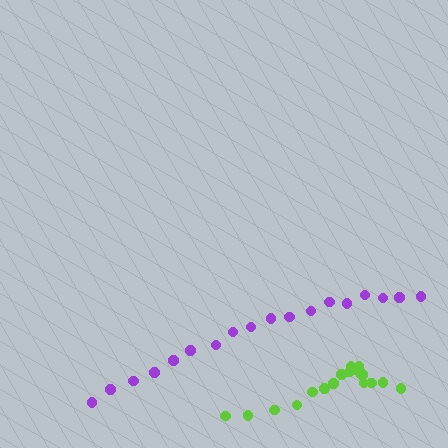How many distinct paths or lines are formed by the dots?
There are 2 distinct paths.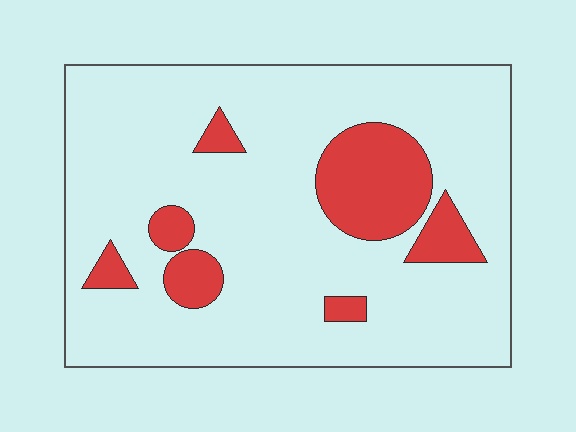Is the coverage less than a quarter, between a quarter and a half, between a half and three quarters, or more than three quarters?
Less than a quarter.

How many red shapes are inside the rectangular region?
7.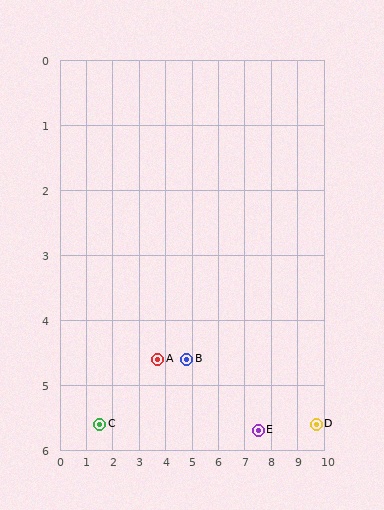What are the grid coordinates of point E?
Point E is at approximately (7.5, 5.7).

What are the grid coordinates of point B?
Point B is at approximately (4.8, 4.6).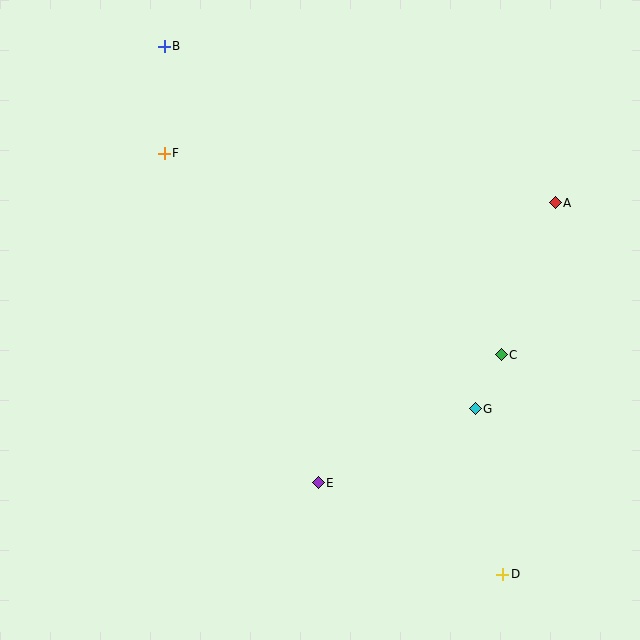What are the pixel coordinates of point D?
Point D is at (503, 574).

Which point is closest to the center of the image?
Point E at (318, 483) is closest to the center.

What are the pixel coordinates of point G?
Point G is at (475, 409).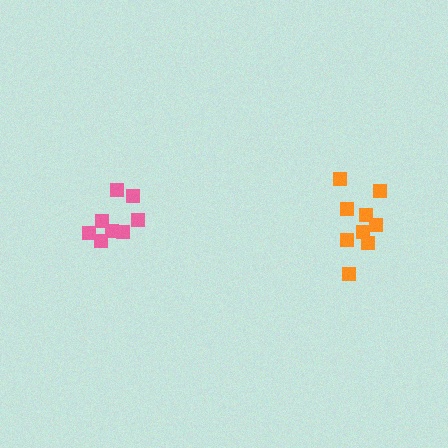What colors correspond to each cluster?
The clusters are colored: pink, orange.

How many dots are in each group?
Group 1: 8 dots, Group 2: 9 dots (17 total).